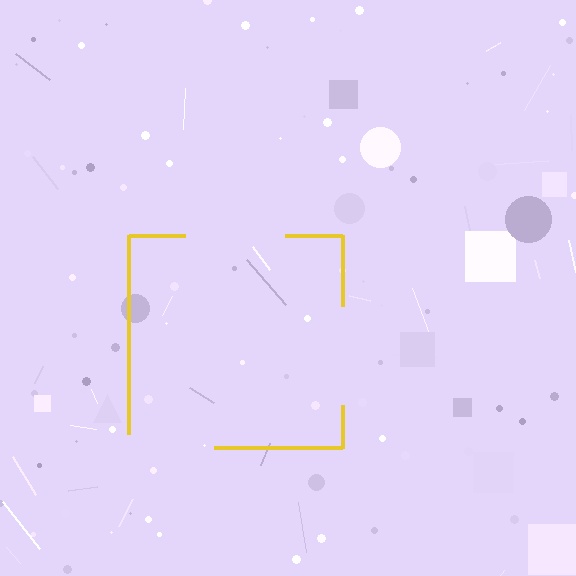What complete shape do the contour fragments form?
The contour fragments form a square.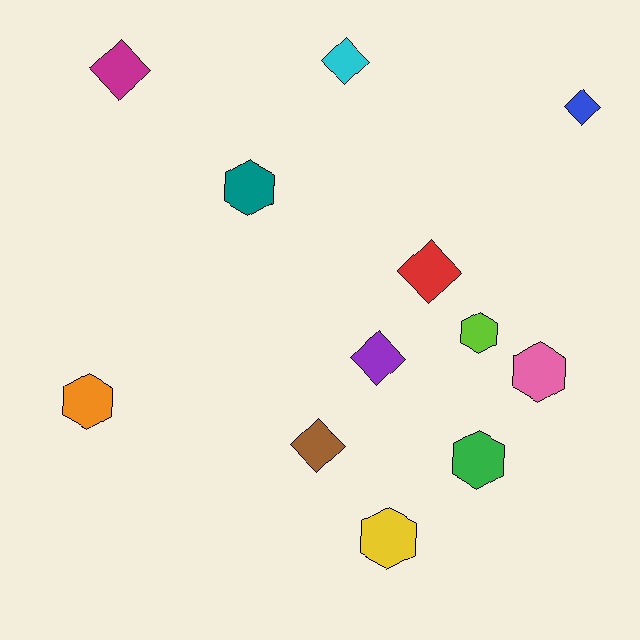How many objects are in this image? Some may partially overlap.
There are 12 objects.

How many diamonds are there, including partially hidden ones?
There are 6 diamonds.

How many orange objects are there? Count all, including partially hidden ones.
There is 1 orange object.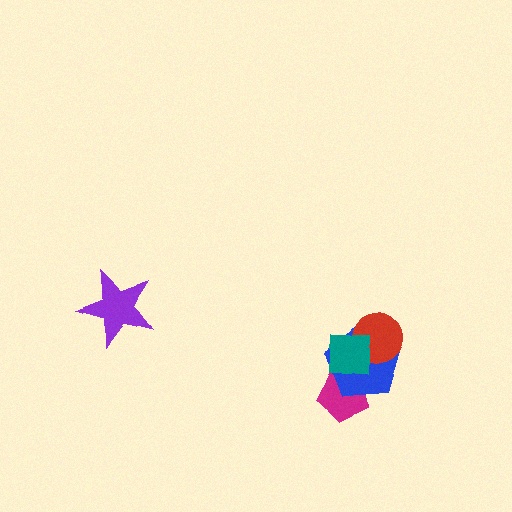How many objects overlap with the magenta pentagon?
2 objects overlap with the magenta pentagon.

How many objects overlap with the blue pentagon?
3 objects overlap with the blue pentagon.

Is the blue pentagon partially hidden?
Yes, it is partially covered by another shape.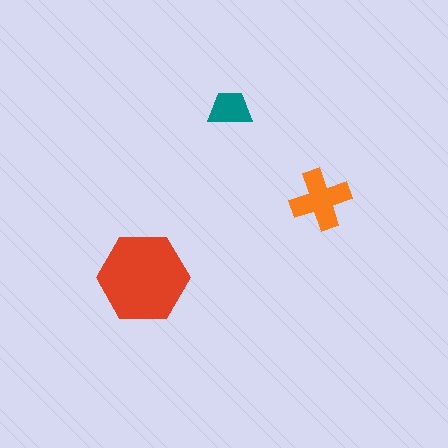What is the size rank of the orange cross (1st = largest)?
2nd.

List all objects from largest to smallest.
The red hexagon, the orange cross, the teal trapezoid.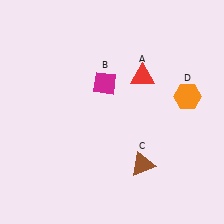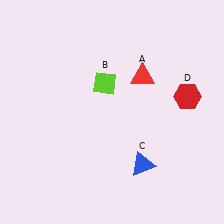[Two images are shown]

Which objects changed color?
B changed from magenta to lime. C changed from brown to blue. D changed from orange to red.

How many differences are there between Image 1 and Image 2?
There are 3 differences between the two images.